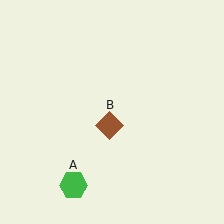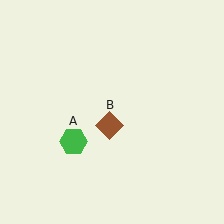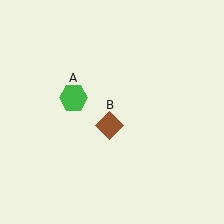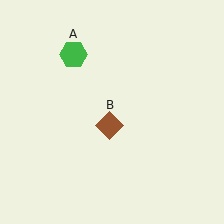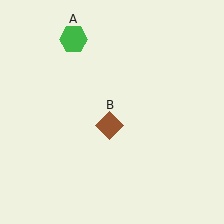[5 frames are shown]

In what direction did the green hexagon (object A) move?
The green hexagon (object A) moved up.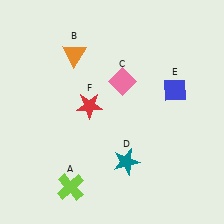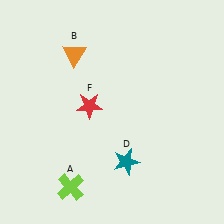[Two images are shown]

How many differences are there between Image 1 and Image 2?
There are 2 differences between the two images.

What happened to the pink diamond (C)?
The pink diamond (C) was removed in Image 2. It was in the top-right area of Image 1.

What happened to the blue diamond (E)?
The blue diamond (E) was removed in Image 2. It was in the top-right area of Image 1.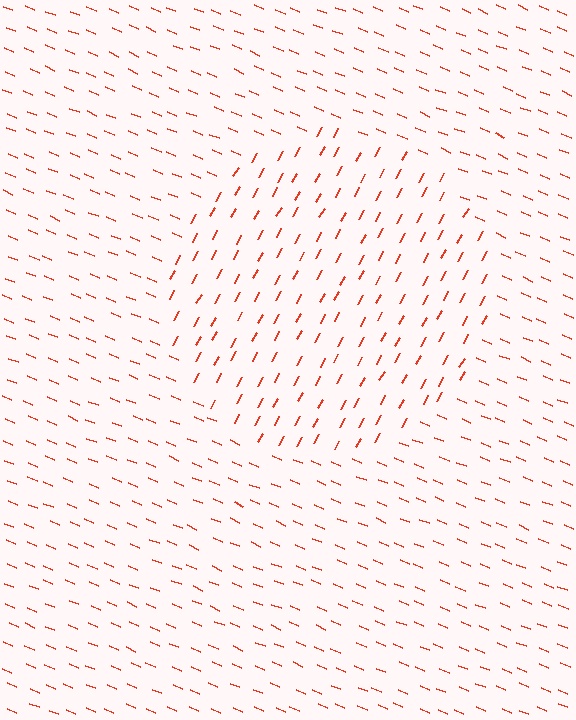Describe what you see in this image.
The image is filled with small red line segments. A circle region in the image has lines oriented differently from the surrounding lines, creating a visible texture boundary.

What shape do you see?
I see a circle.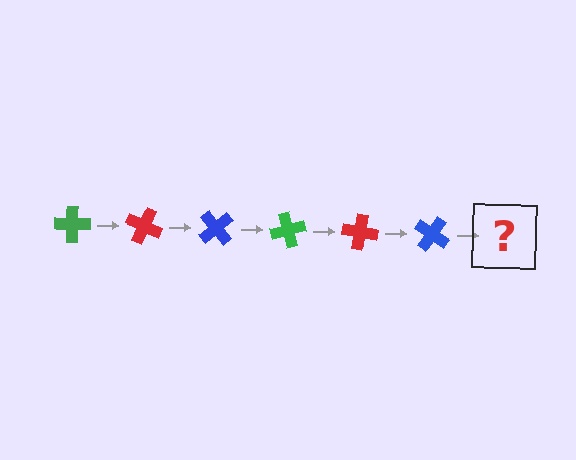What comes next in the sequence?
The next element should be a green cross, rotated 150 degrees from the start.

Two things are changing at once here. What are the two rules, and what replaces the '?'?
The two rules are that it rotates 25 degrees each step and the color cycles through green, red, and blue. The '?' should be a green cross, rotated 150 degrees from the start.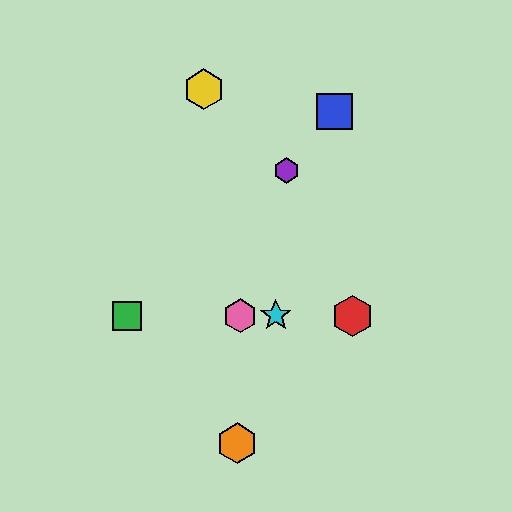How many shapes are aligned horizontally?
4 shapes (the red hexagon, the green square, the cyan star, the pink hexagon) are aligned horizontally.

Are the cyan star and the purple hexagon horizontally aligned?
No, the cyan star is at y≈316 and the purple hexagon is at y≈171.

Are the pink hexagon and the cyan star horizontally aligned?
Yes, both are at y≈316.